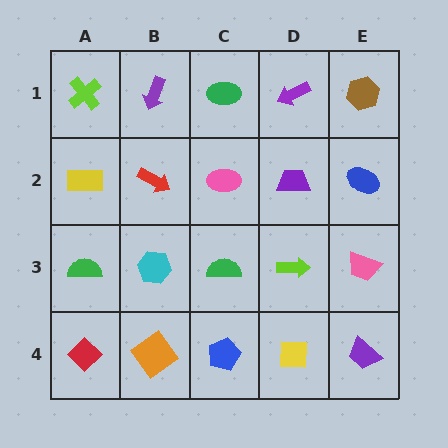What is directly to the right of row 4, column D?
A purple trapezoid.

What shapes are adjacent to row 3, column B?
A red arrow (row 2, column B), an orange diamond (row 4, column B), a green semicircle (row 3, column A), a green semicircle (row 3, column C).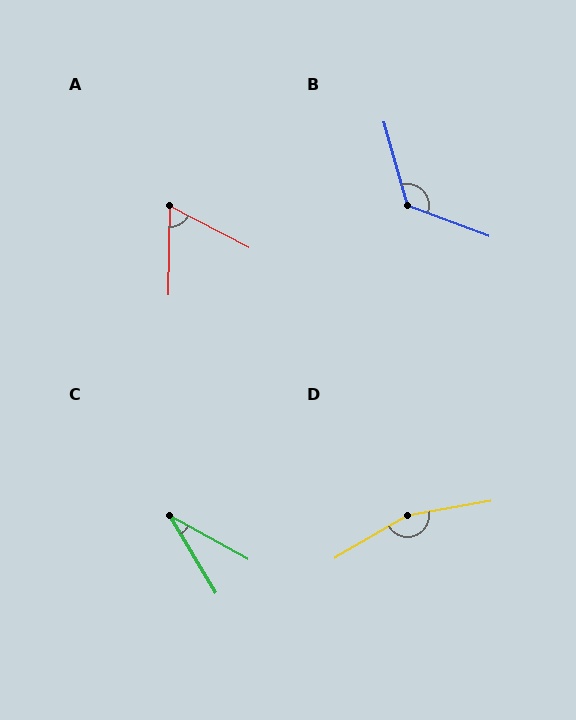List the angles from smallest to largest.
C (30°), A (63°), B (127°), D (160°).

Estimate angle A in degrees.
Approximately 63 degrees.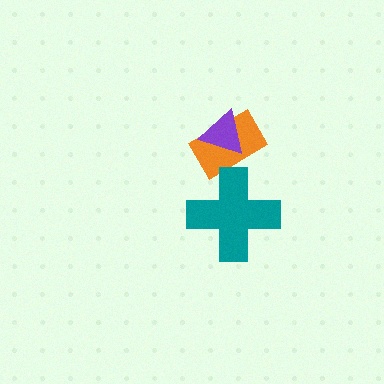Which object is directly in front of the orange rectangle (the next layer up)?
The purple triangle is directly in front of the orange rectangle.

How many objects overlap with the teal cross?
1 object overlaps with the teal cross.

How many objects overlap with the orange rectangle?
2 objects overlap with the orange rectangle.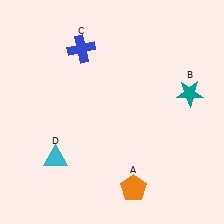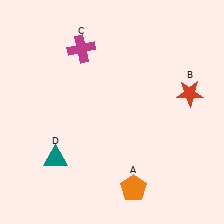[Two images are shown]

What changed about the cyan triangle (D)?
In Image 1, D is cyan. In Image 2, it changed to teal.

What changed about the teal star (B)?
In Image 1, B is teal. In Image 2, it changed to red.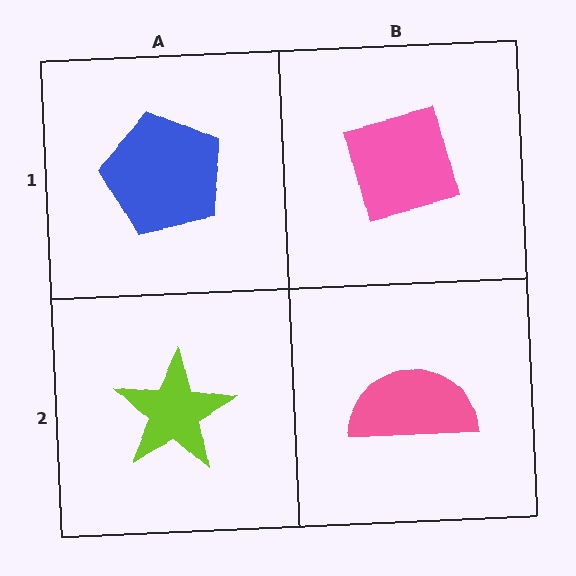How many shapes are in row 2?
2 shapes.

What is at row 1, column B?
A pink square.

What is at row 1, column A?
A blue pentagon.